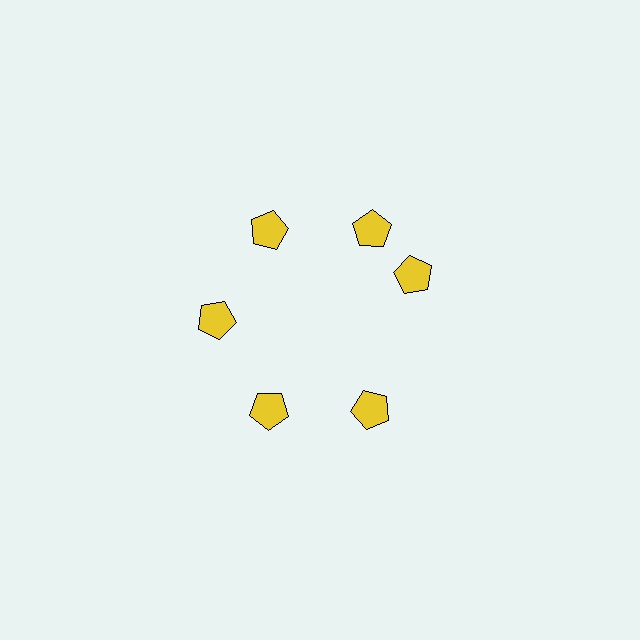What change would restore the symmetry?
The symmetry would be restored by rotating it back into even spacing with its neighbors so that all 6 pentagons sit at equal angles and equal distance from the center.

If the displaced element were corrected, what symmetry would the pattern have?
It would have 6-fold rotational symmetry — the pattern would map onto itself every 60 degrees.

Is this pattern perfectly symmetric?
No. The 6 yellow pentagons are arranged in a ring, but one element near the 3 o'clock position is rotated out of alignment along the ring, breaking the 6-fold rotational symmetry.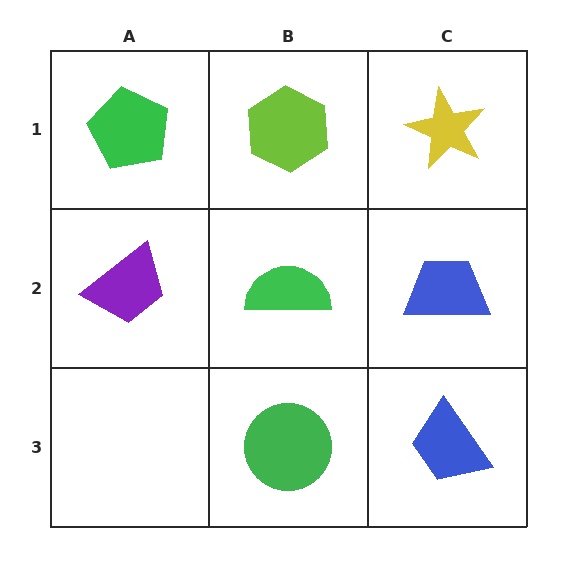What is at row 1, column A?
A green pentagon.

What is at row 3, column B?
A green circle.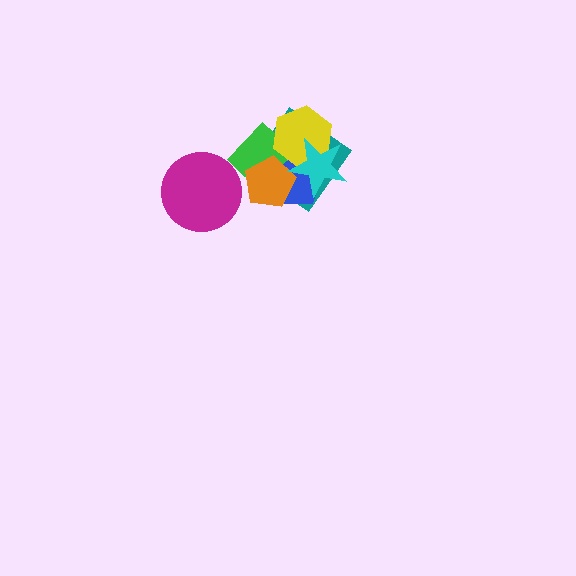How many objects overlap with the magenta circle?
0 objects overlap with the magenta circle.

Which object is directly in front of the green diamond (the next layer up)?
The blue pentagon is directly in front of the green diamond.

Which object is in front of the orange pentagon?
The cyan star is in front of the orange pentagon.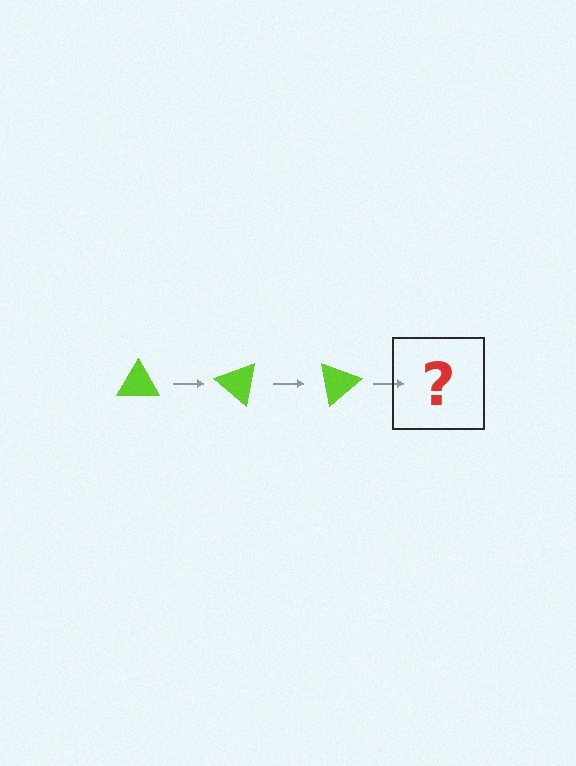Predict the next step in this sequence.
The next step is a lime triangle rotated 120 degrees.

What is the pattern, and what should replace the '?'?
The pattern is that the triangle rotates 40 degrees each step. The '?' should be a lime triangle rotated 120 degrees.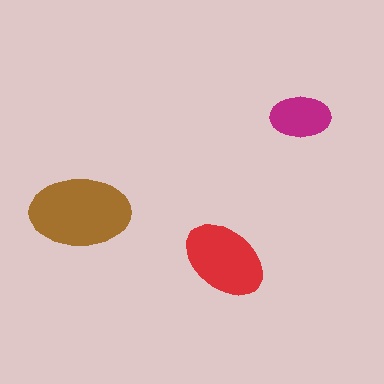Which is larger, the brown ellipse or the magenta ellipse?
The brown one.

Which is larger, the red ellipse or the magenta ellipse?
The red one.